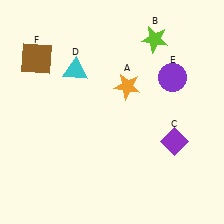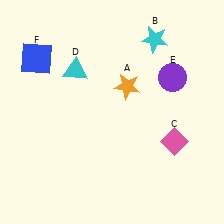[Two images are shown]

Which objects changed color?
B changed from lime to cyan. C changed from purple to pink. F changed from brown to blue.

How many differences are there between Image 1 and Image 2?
There are 3 differences between the two images.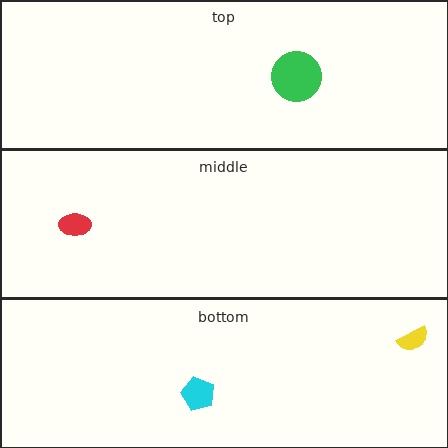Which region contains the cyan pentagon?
The bottom region.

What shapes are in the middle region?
The red ellipse.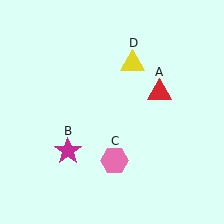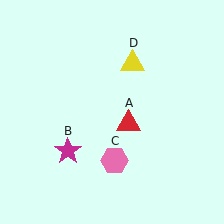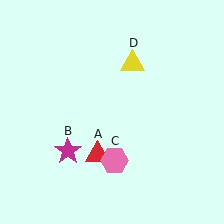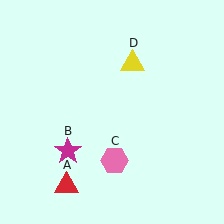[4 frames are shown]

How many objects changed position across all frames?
1 object changed position: red triangle (object A).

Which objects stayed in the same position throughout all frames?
Magenta star (object B) and pink hexagon (object C) and yellow triangle (object D) remained stationary.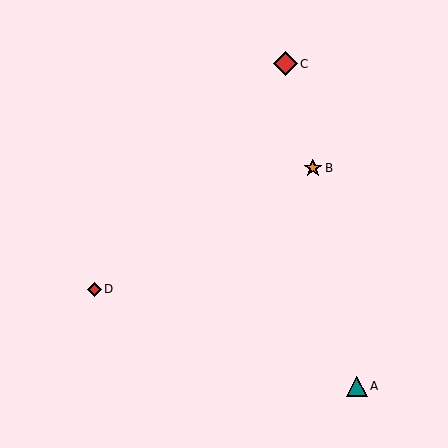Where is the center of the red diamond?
The center of the red diamond is at (285, 64).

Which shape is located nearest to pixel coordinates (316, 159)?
The orange star (labeled B) at (313, 168) is nearest to that location.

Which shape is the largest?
The red diamond (labeled C) is the largest.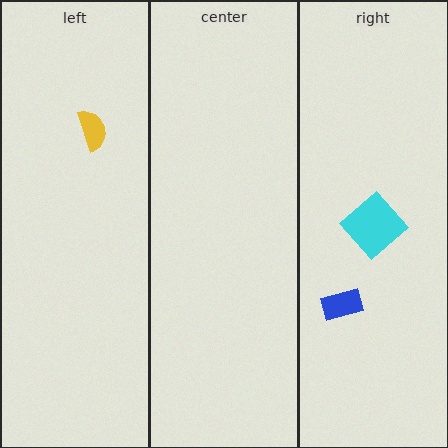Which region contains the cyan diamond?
The right region.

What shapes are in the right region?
The cyan diamond, the blue rectangle.